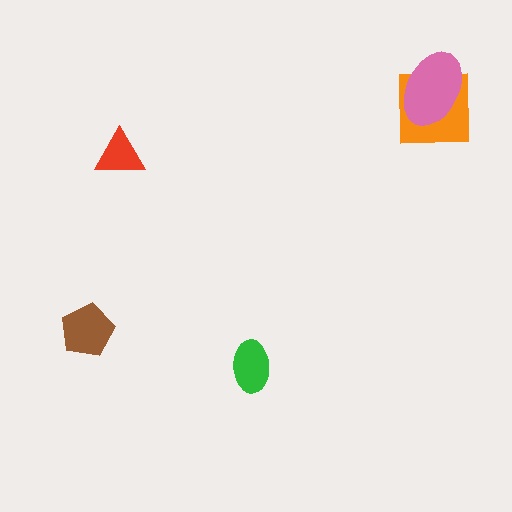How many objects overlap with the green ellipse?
0 objects overlap with the green ellipse.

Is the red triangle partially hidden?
No, no other shape covers it.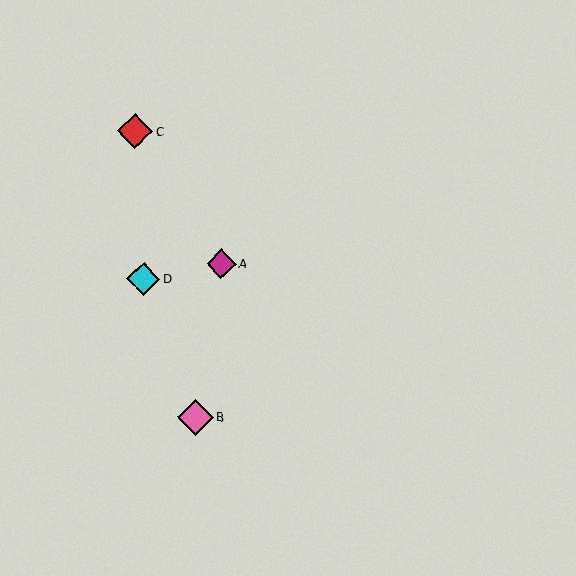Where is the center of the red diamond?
The center of the red diamond is at (135, 131).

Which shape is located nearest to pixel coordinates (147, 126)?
The red diamond (labeled C) at (135, 131) is nearest to that location.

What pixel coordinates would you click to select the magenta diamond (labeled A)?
Click at (221, 264) to select the magenta diamond A.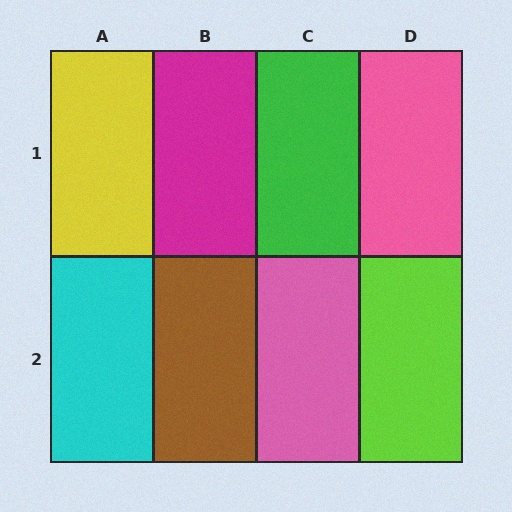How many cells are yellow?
1 cell is yellow.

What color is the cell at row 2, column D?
Lime.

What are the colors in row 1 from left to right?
Yellow, magenta, green, pink.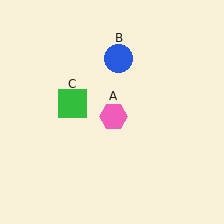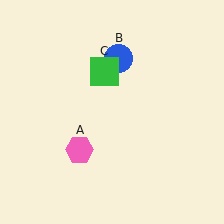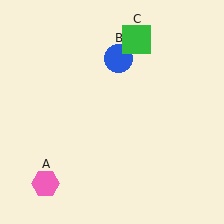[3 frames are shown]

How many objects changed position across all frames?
2 objects changed position: pink hexagon (object A), green square (object C).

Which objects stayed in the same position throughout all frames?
Blue circle (object B) remained stationary.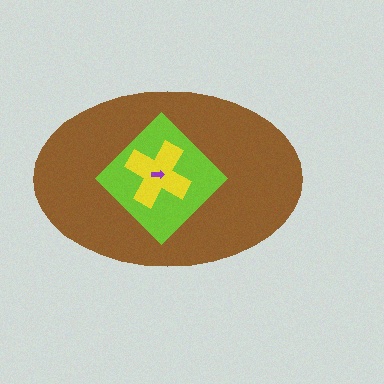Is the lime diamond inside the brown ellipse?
Yes.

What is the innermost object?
The purple arrow.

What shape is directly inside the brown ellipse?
The lime diamond.